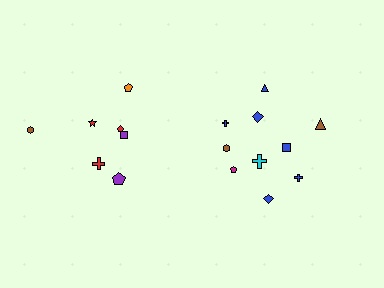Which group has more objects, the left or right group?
The right group.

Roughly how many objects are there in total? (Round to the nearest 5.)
Roughly 15 objects in total.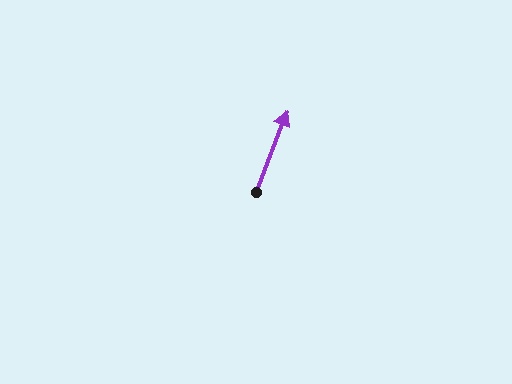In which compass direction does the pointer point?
North.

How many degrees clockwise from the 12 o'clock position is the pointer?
Approximately 21 degrees.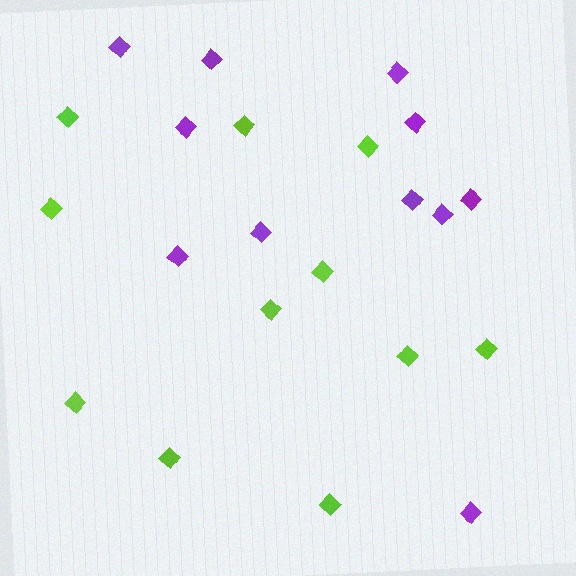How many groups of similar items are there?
There are 2 groups: one group of lime diamonds (11) and one group of purple diamonds (11).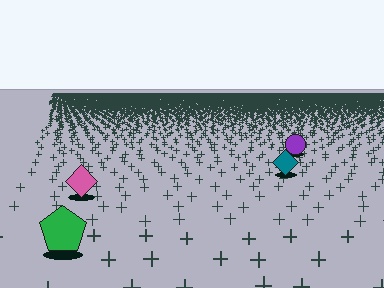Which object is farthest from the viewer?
The purple circle is farthest from the viewer. It appears smaller and the ground texture around it is denser.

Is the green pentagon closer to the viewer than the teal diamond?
Yes. The green pentagon is closer — you can tell from the texture gradient: the ground texture is coarser near it.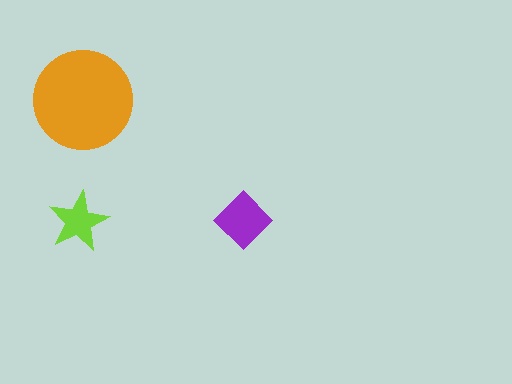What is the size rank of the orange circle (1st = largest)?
1st.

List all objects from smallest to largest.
The lime star, the purple diamond, the orange circle.